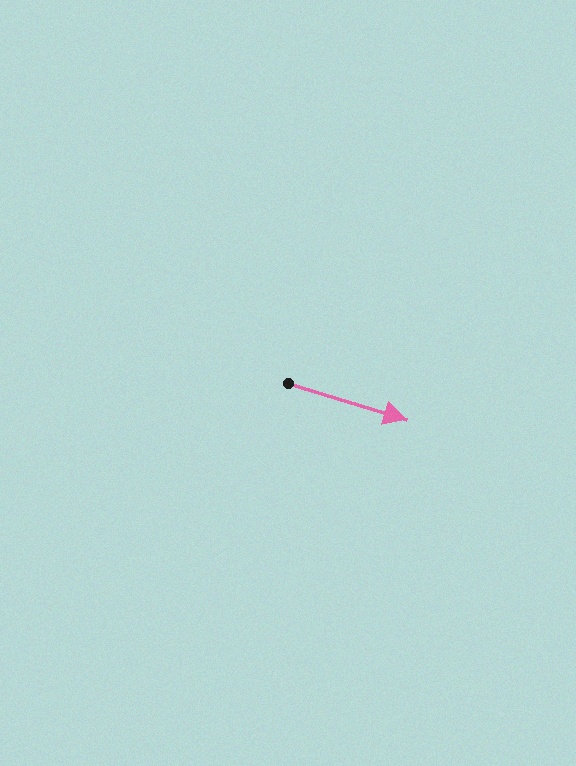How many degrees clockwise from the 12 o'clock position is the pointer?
Approximately 107 degrees.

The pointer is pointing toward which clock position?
Roughly 4 o'clock.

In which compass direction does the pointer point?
East.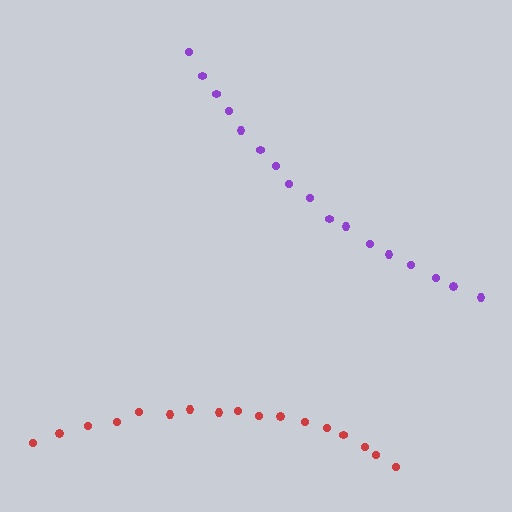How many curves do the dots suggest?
There are 2 distinct paths.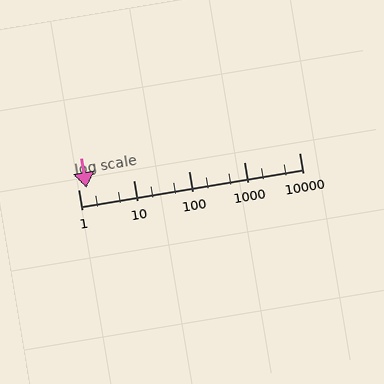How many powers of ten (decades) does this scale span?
The scale spans 4 decades, from 1 to 10000.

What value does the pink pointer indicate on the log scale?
The pointer indicates approximately 1.4.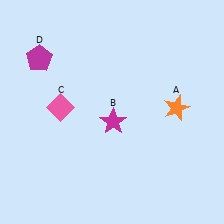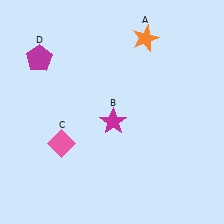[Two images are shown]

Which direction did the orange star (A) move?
The orange star (A) moved up.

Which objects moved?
The objects that moved are: the orange star (A), the pink diamond (C).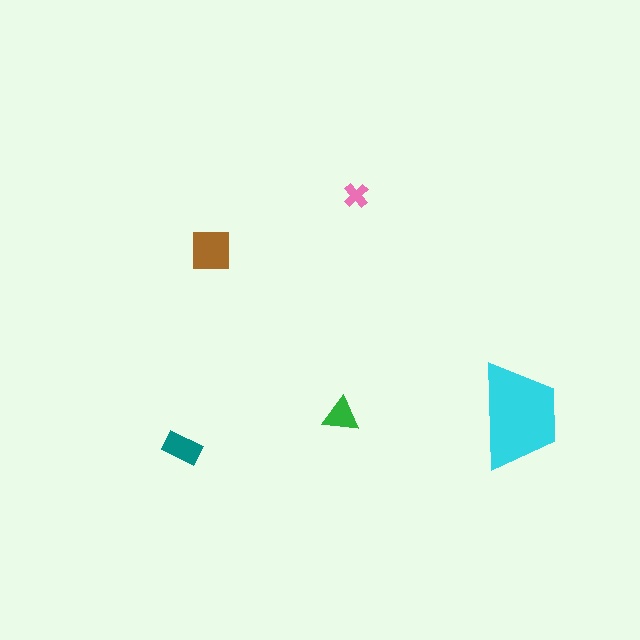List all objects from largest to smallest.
The cyan trapezoid, the brown square, the teal rectangle, the green triangle, the pink cross.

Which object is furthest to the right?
The cyan trapezoid is rightmost.